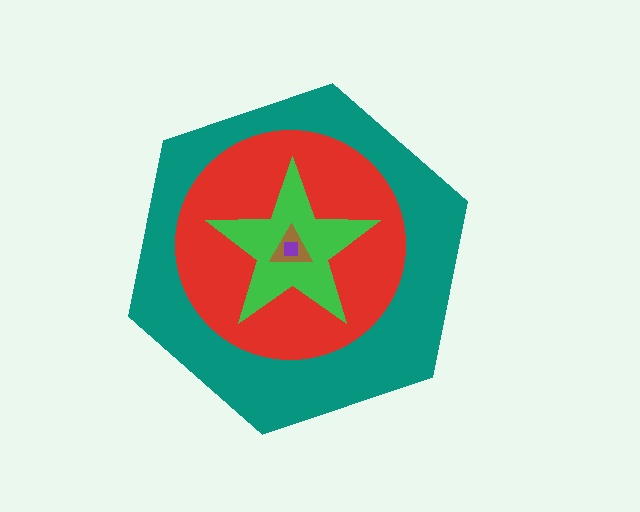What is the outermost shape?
The teal hexagon.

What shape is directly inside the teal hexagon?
The red circle.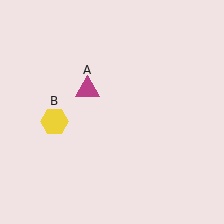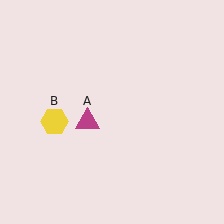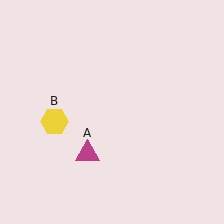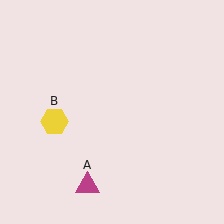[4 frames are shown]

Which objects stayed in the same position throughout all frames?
Yellow hexagon (object B) remained stationary.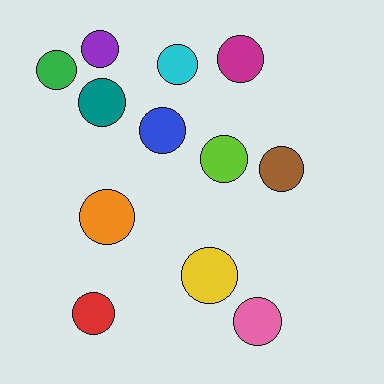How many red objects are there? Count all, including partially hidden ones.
There is 1 red object.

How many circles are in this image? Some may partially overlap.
There are 12 circles.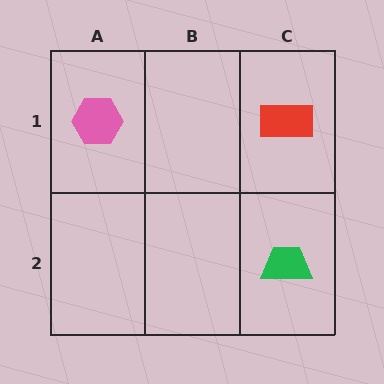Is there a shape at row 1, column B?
No, that cell is empty.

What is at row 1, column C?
A red rectangle.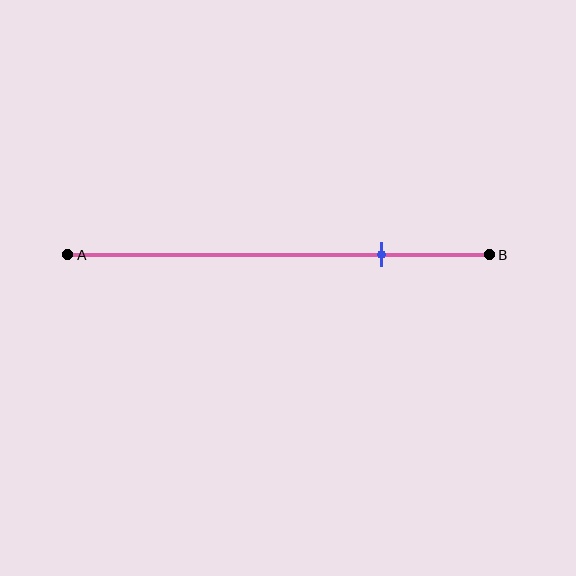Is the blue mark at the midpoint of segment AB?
No, the mark is at about 75% from A, not at the 50% midpoint.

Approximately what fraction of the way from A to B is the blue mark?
The blue mark is approximately 75% of the way from A to B.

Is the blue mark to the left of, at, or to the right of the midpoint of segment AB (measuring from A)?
The blue mark is to the right of the midpoint of segment AB.